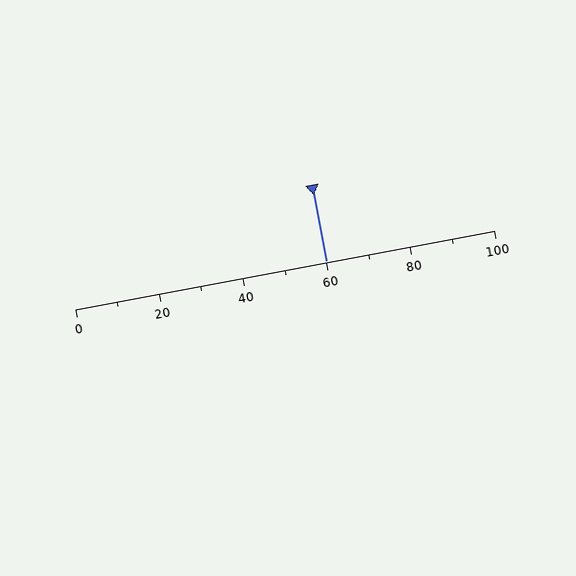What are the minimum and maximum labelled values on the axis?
The axis runs from 0 to 100.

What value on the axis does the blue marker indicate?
The marker indicates approximately 60.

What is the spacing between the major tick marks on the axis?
The major ticks are spaced 20 apart.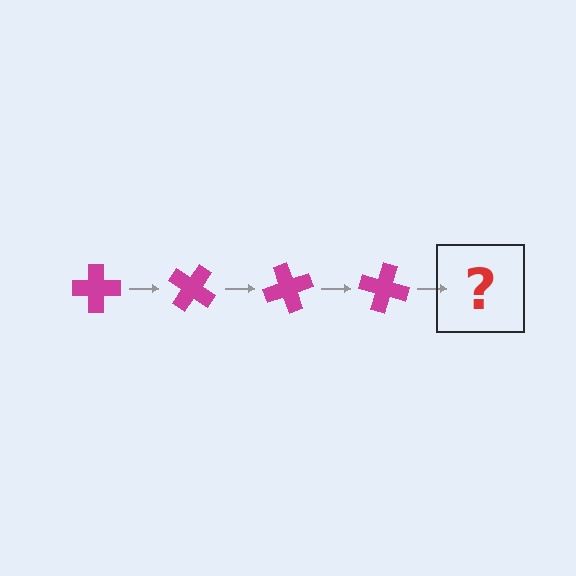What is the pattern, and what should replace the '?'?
The pattern is that the cross rotates 35 degrees each step. The '?' should be a magenta cross rotated 140 degrees.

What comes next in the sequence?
The next element should be a magenta cross rotated 140 degrees.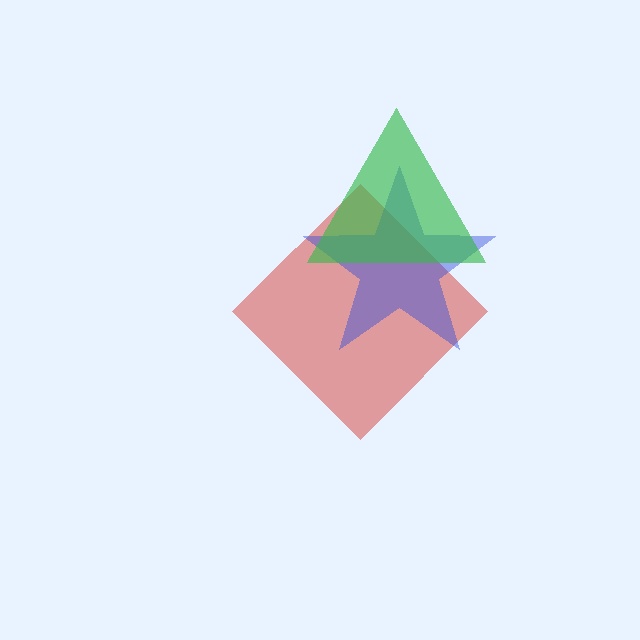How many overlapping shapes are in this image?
There are 3 overlapping shapes in the image.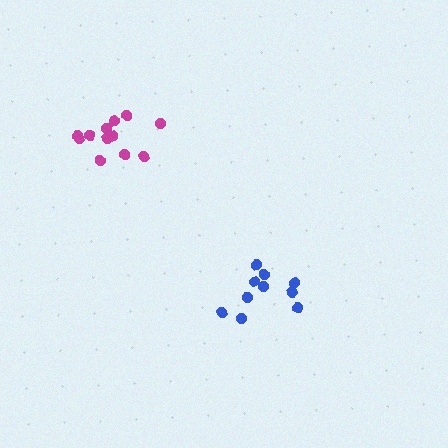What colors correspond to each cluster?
The clusters are colored: blue, magenta.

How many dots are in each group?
Group 1: 10 dots, Group 2: 12 dots (22 total).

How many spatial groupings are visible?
There are 2 spatial groupings.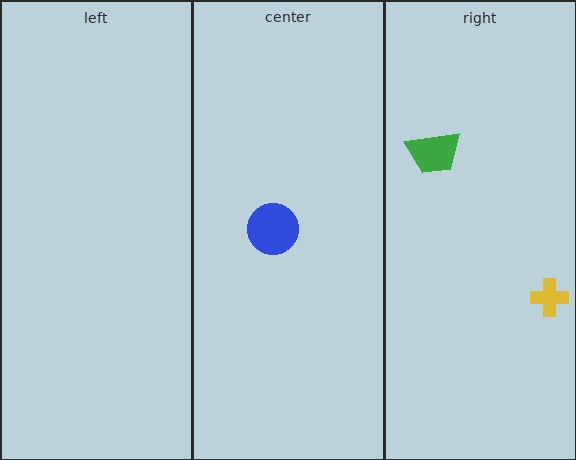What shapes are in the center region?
The blue circle.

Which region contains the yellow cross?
The right region.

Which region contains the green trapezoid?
The right region.